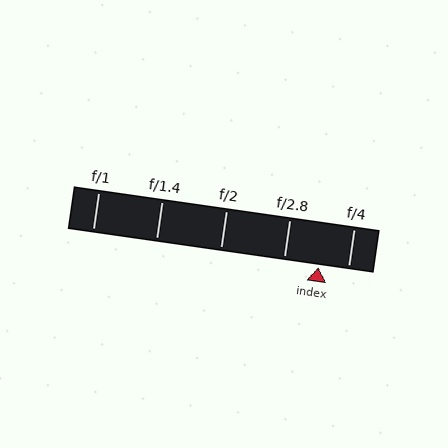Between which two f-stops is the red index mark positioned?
The index mark is between f/2.8 and f/4.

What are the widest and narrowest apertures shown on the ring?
The widest aperture shown is f/1 and the narrowest is f/4.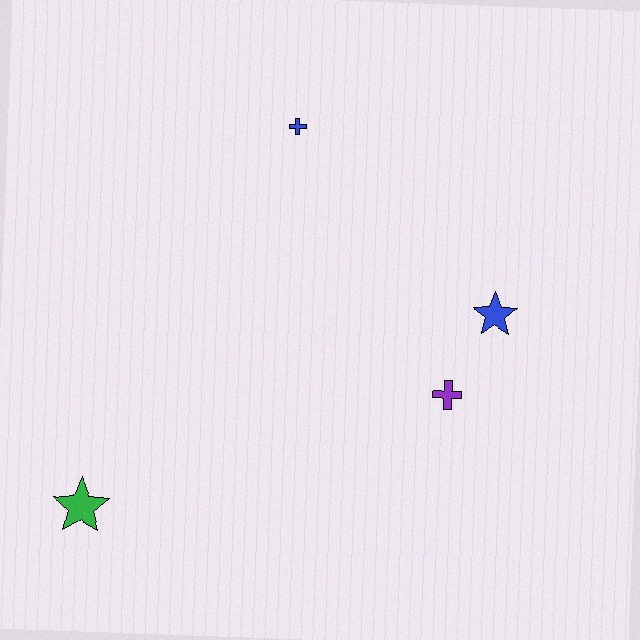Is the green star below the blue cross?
Yes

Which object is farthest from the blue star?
The green star is farthest from the blue star.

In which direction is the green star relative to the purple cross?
The green star is to the left of the purple cross.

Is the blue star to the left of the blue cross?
No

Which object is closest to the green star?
The purple cross is closest to the green star.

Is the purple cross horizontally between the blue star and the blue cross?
Yes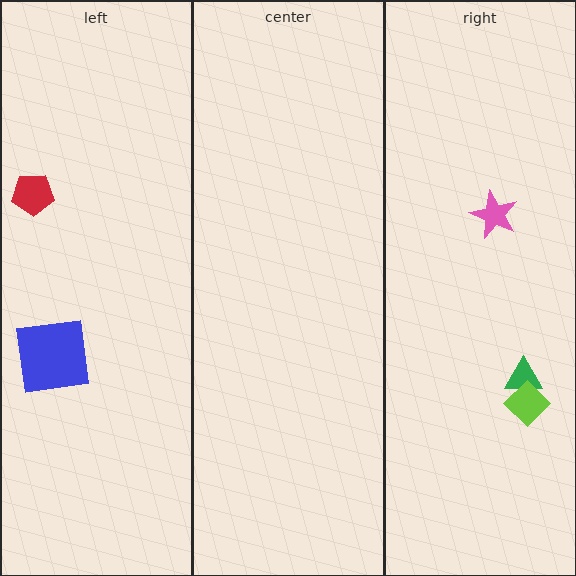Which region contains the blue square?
The left region.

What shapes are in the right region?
The pink star, the green triangle, the lime diamond.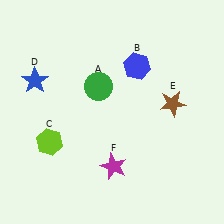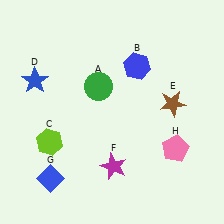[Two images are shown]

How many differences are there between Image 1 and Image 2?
There are 2 differences between the two images.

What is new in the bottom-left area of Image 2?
A blue diamond (G) was added in the bottom-left area of Image 2.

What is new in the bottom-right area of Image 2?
A pink pentagon (H) was added in the bottom-right area of Image 2.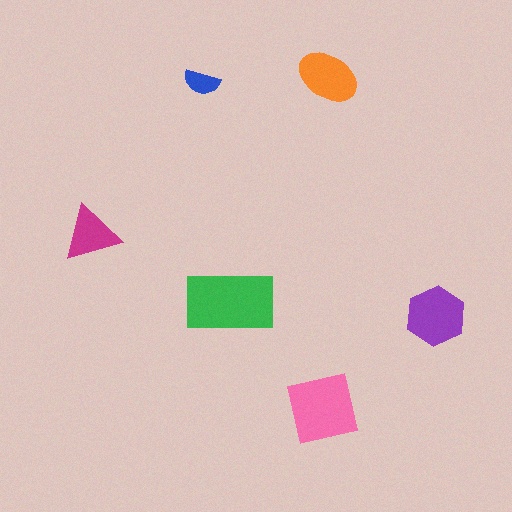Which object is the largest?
The green rectangle.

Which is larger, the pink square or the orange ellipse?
The pink square.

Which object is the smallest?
The blue semicircle.